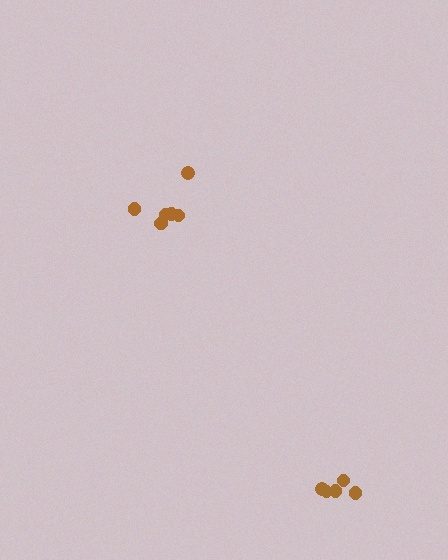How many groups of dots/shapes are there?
There are 2 groups.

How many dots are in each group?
Group 1: 6 dots, Group 2: 5 dots (11 total).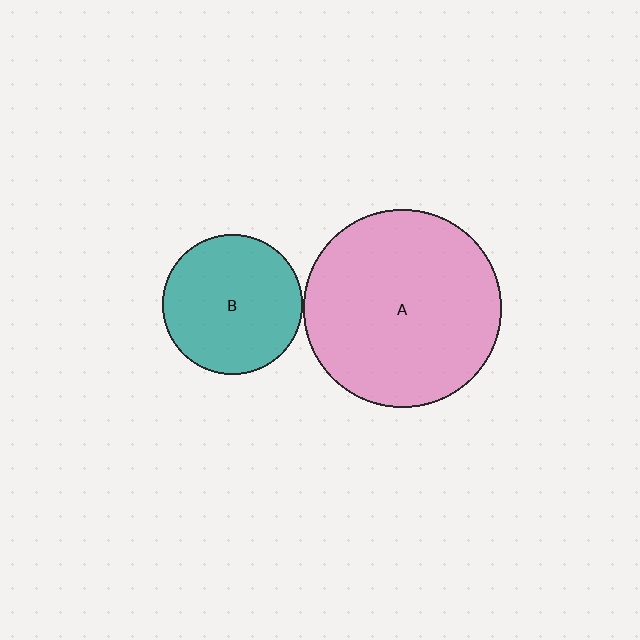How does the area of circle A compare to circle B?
Approximately 2.0 times.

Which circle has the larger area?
Circle A (pink).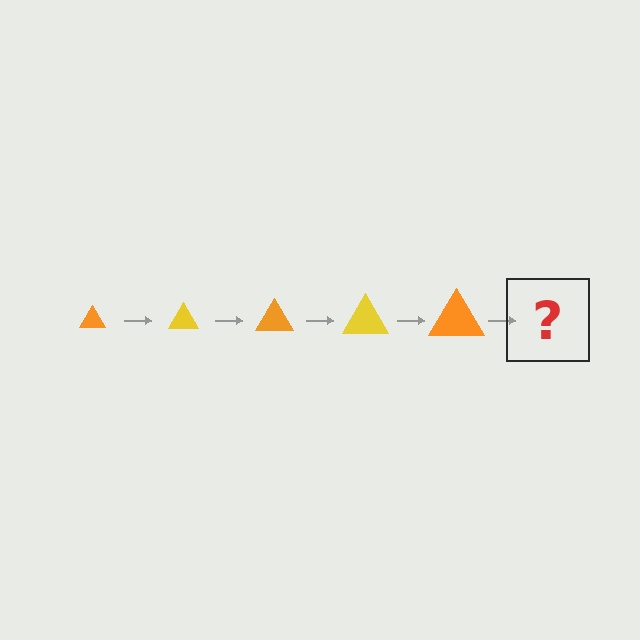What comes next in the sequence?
The next element should be a yellow triangle, larger than the previous one.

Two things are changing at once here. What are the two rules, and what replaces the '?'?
The two rules are that the triangle grows larger each step and the color cycles through orange and yellow. The '?' should be a yellow triangle, larger than the previous one.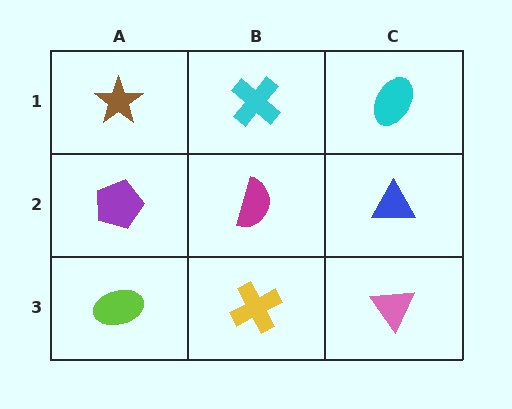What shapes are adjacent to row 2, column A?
A brown star (row 1, column A), a lime ellipse (row 3, column A), a magenta semicircle (row 2, column B).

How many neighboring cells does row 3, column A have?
2.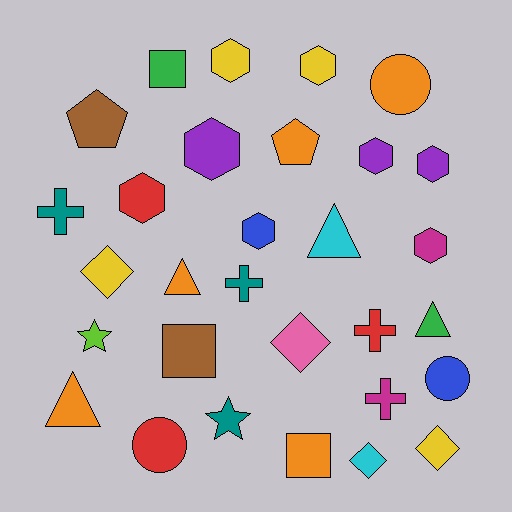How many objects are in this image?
There are 30 objects.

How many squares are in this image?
There are 3 squares.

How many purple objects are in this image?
There are 3 purple objects.